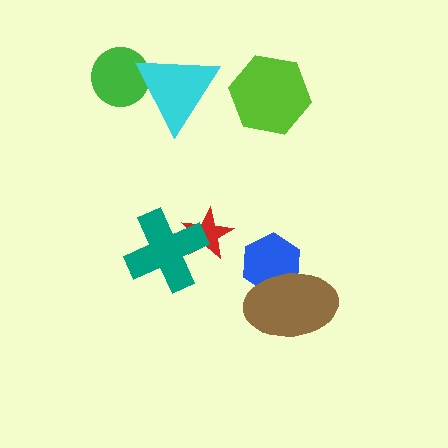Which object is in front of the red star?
The teal cross is in front of the red star.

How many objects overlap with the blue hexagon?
1 object overlaps with the blue hexagon.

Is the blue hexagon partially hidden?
Yes, it is partially covered by another shape.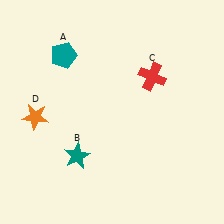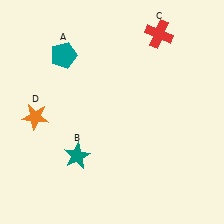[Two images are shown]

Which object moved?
The red cross (C) moved up.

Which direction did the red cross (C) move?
The red cross (C) moved up.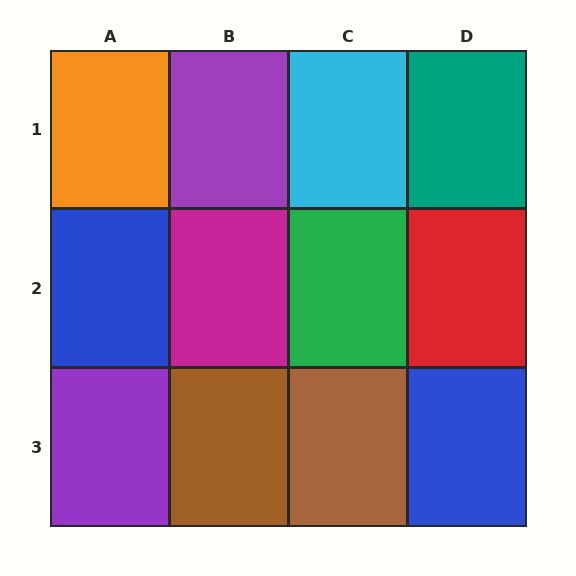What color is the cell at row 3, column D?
Blue.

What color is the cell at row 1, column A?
Orange.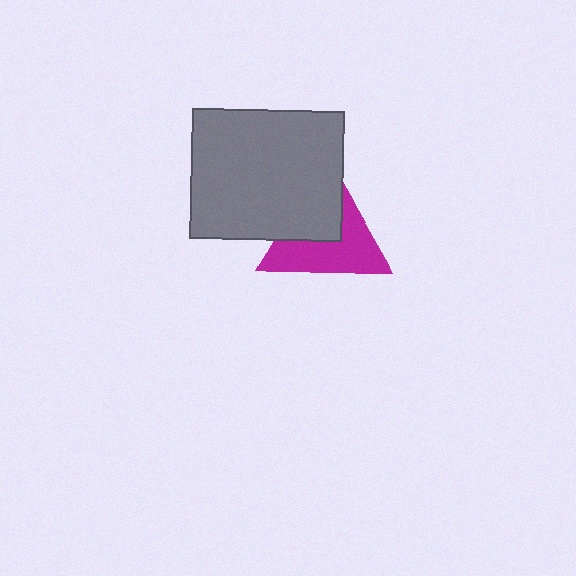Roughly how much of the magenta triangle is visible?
About half of it is visible (roughly 56%).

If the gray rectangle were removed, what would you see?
You would see the complete magenta triangle.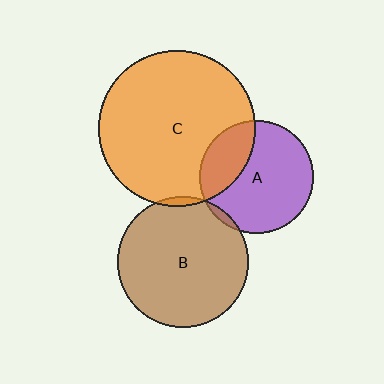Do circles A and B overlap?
Yes.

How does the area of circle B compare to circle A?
Approximately 1.3 times.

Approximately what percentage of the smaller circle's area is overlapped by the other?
Approximately 5%.